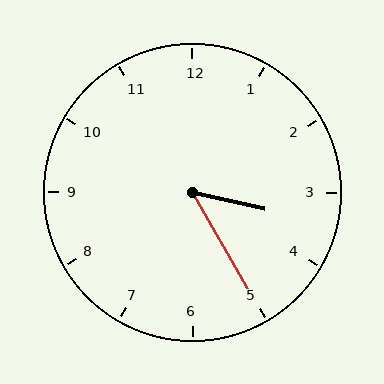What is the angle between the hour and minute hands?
Approximately 48 degrees.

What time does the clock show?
3:25.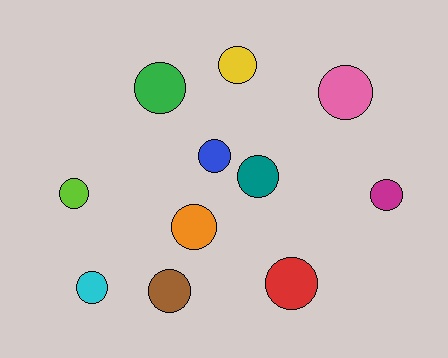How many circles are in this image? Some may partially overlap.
There are 11 circles.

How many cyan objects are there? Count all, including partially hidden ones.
There is 1 cyan object.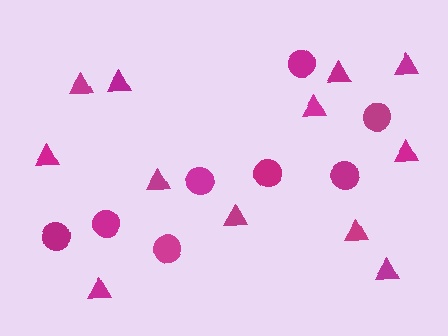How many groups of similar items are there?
There are 2 groups: one group of circles (8) and one group of triangles (12).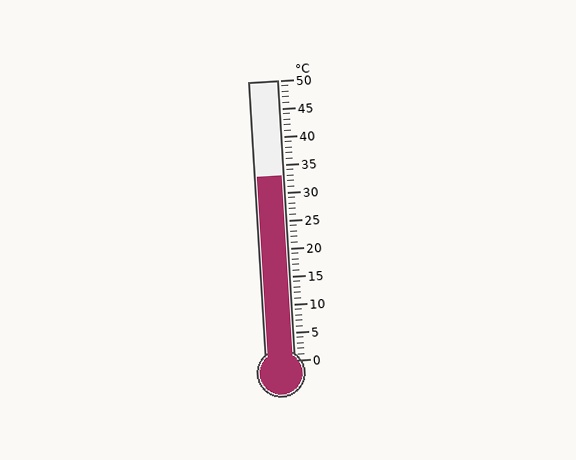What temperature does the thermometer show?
The thermometer shows approximately 33°C.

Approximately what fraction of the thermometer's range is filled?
The thermometer is filled to approximately 65% of its range.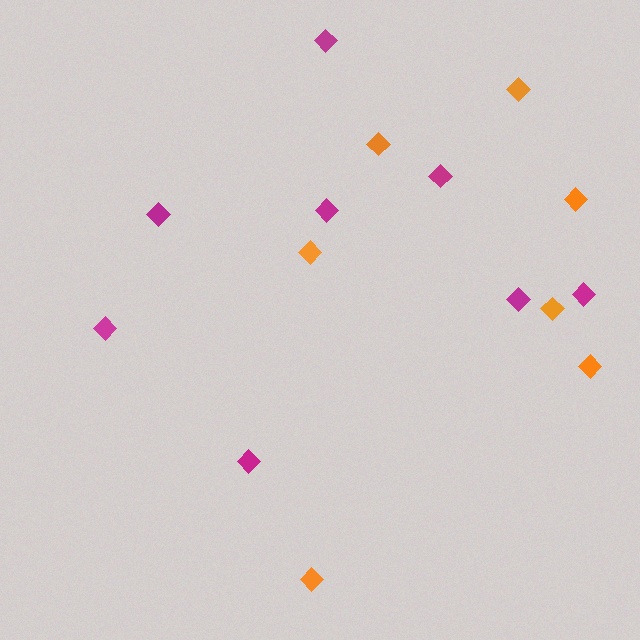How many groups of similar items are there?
There are 2 groups: one group of orange diamonds (7) and one group of magenta diamonds (8).